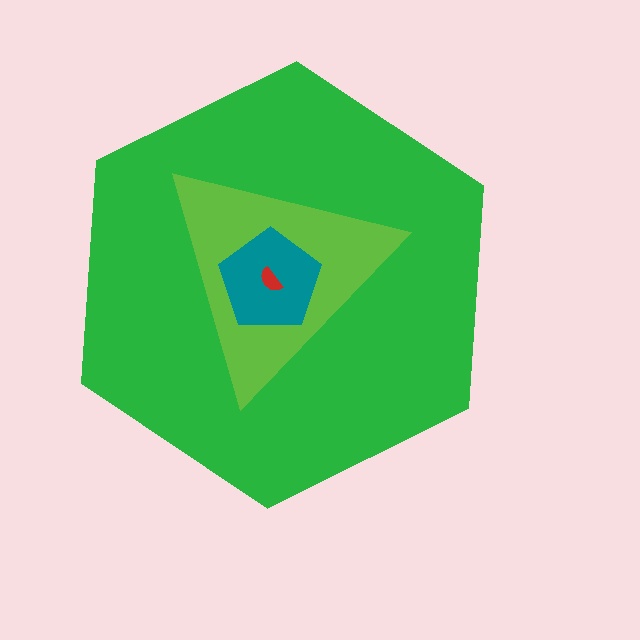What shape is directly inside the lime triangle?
The teal pentagon.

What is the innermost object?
The red semicircle.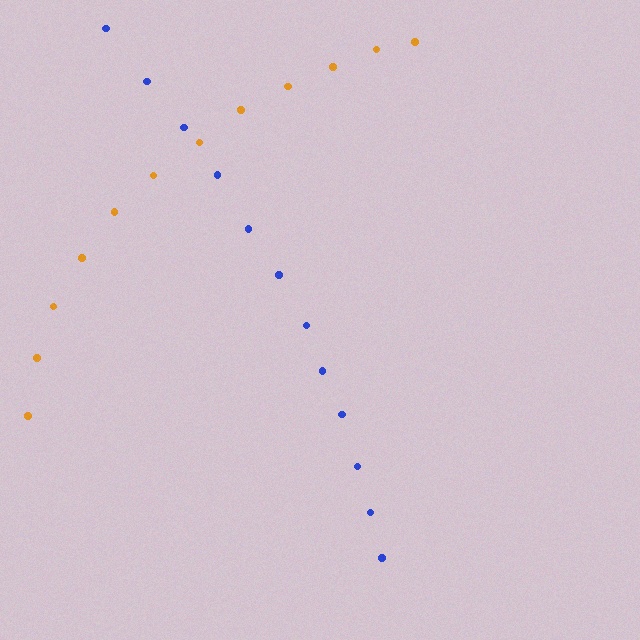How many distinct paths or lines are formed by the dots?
There are 2 distinct paths.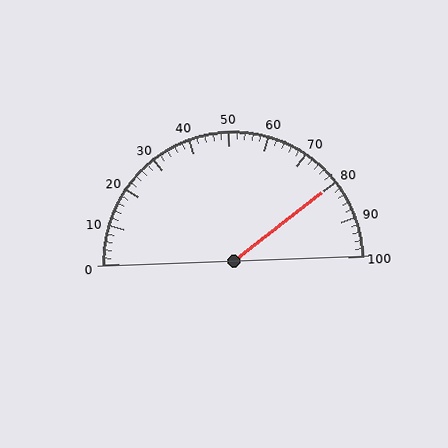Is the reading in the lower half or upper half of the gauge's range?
The reading is in the upper half of the range (0 to 100).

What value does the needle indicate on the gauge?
The needle indicates approximately 80.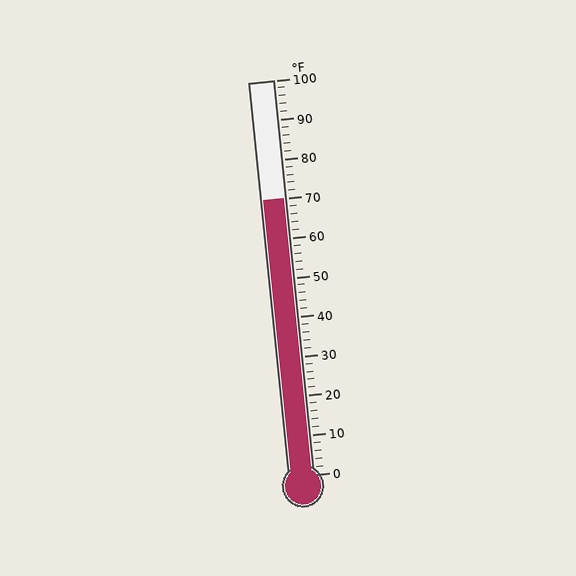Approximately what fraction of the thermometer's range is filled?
The thermometer is filled to approximately 70% of its range.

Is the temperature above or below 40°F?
The temperature is above 40°F.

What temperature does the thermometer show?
The thermometer shows approximately 70°F.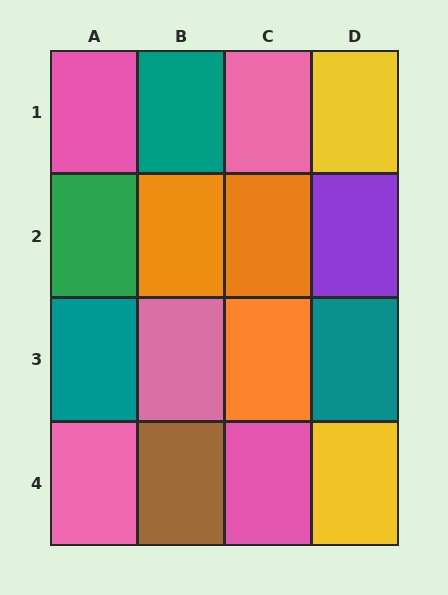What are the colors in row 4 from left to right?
Pink, brown, pink, yellow.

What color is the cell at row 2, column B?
Orange.